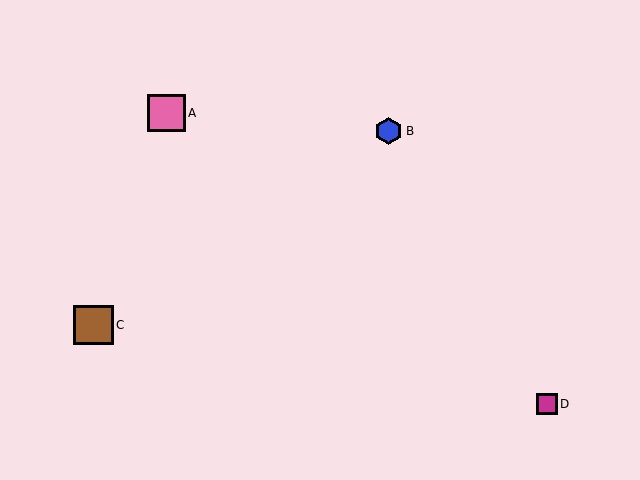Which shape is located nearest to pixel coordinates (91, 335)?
The brown square (labeled C) at (94, 325) is nearest to that location.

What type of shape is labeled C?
Shape C is a brown square.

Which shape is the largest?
The brown square (labeled C) is the largest.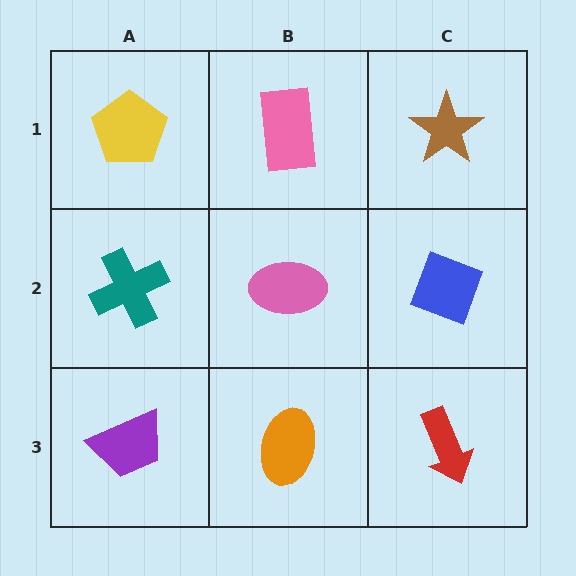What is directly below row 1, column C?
A blue diamond.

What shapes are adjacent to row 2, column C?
A brown star (row 1, column C), a red arrow (row 3, column C), a pink ellipse (row 2, column B).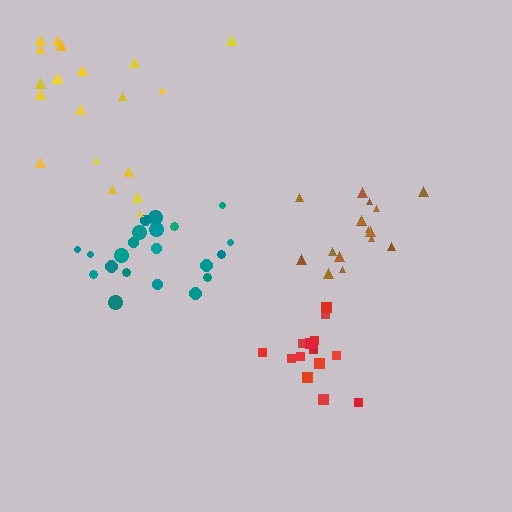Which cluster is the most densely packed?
Brown.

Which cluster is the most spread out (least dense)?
Yellow.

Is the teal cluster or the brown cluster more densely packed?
Brown.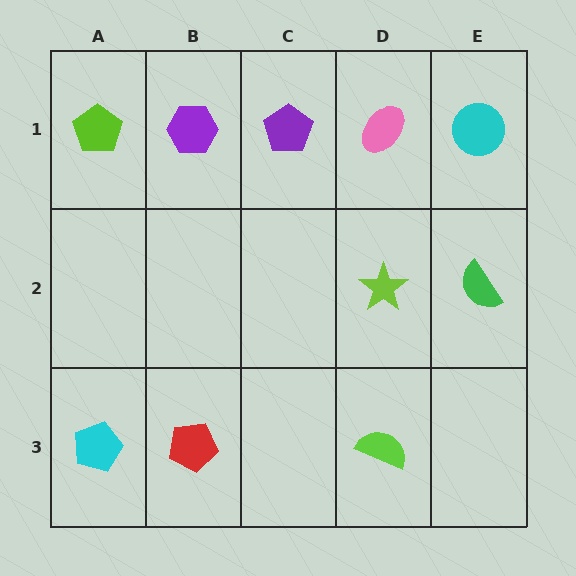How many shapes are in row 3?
3 shapes.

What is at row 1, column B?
A purple hexagon.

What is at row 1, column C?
A purple pentagon.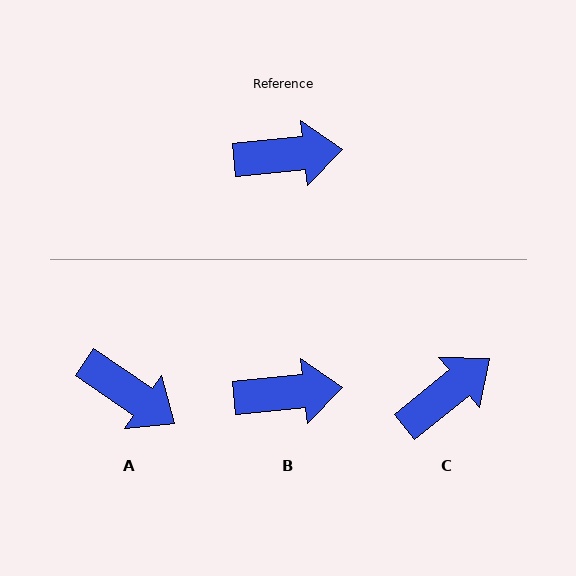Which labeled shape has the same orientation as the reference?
B.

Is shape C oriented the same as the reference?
No, it is off by about 33 degrees.